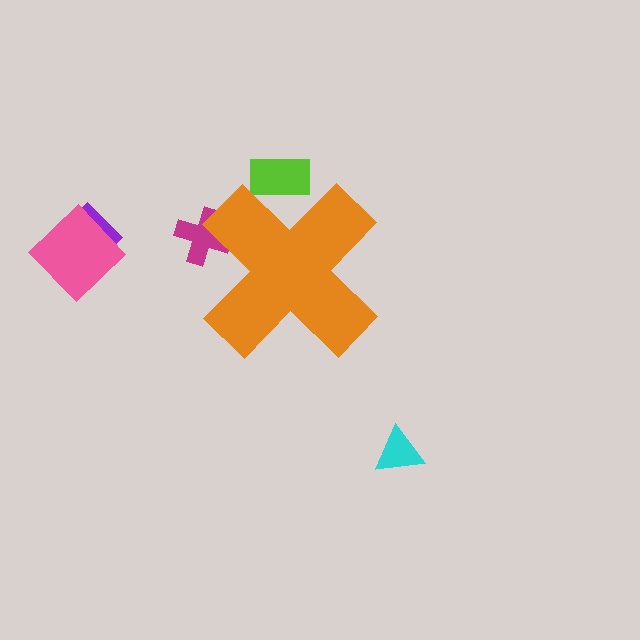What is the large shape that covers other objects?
An orange cross.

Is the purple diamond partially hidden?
No, the purple diamond is fully visible.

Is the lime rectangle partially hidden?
Yes, the lime rectangle is partially hidden behind the orange cross.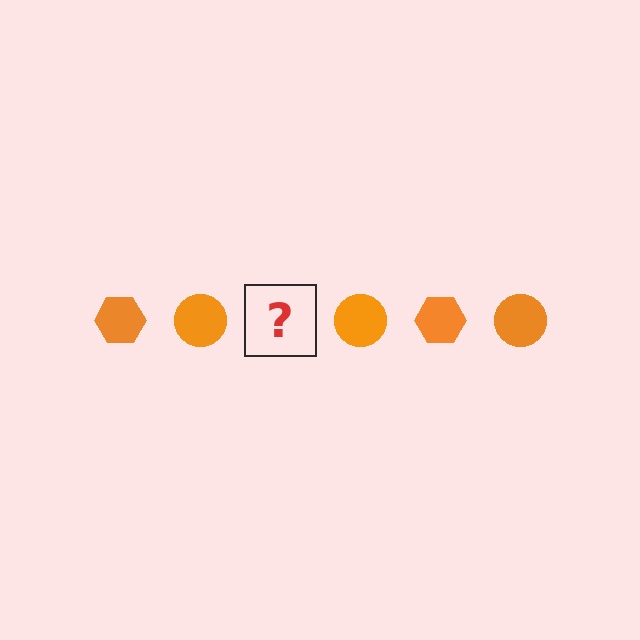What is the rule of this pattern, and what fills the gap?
The rule is that the pattern cycles through hexagon, circle shapes in orange. The gap should be filled with an orange hexagon.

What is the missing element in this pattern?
The missing element is an orange hexagon.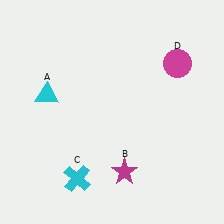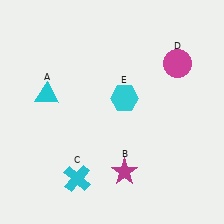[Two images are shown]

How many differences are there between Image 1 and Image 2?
There is 1 difference between the two images.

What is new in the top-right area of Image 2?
A cyan hexagon (E) was added in the top-right area of Image 2.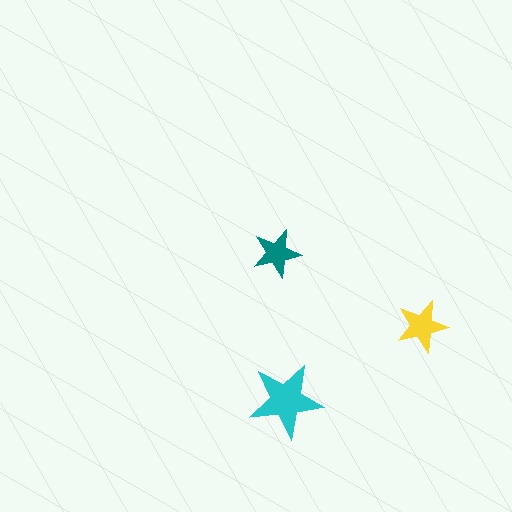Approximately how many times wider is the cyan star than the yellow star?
About 1.5 times wider.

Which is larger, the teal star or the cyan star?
The cyan one.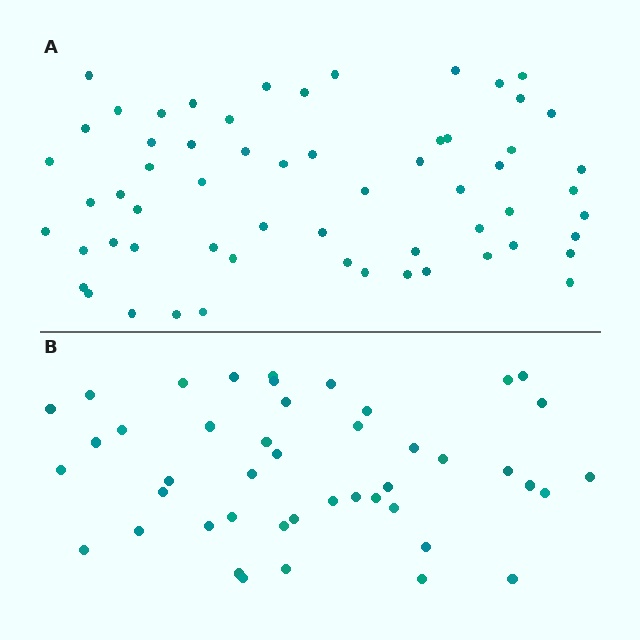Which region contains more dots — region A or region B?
Region A (the top region) has more dots.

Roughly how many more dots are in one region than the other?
Region A has approximately 15 more dots than region B.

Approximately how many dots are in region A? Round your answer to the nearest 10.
About 60 dots.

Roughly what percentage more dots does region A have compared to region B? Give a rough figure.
About 35% more.